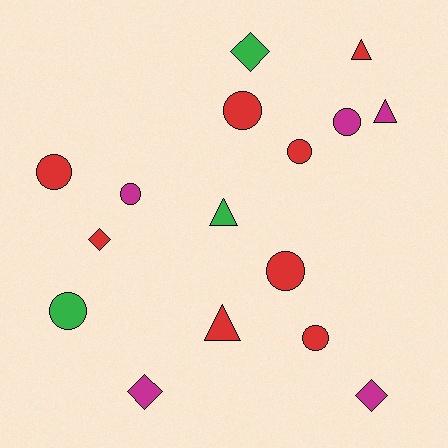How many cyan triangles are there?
There are no cyan triangles.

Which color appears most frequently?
Red, with 8 objects.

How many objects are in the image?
There are 16 objects.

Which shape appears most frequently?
Circle, with 8 objects.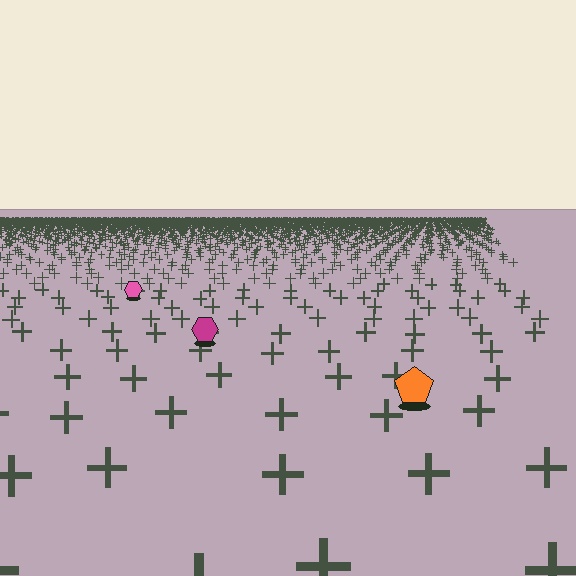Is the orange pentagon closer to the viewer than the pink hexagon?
Yes. The orange pentagon is closer — you can tell from the texture gradient: the ground texture is coarser near it.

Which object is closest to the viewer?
The orange pentagon is closest. The texture marks near it are larger and more spread out.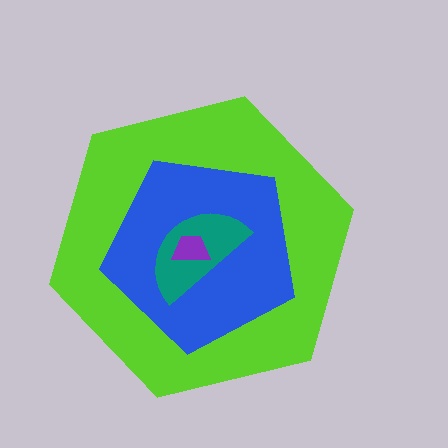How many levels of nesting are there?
4.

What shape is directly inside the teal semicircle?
The purple trapezoid.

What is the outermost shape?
The lime hexagon.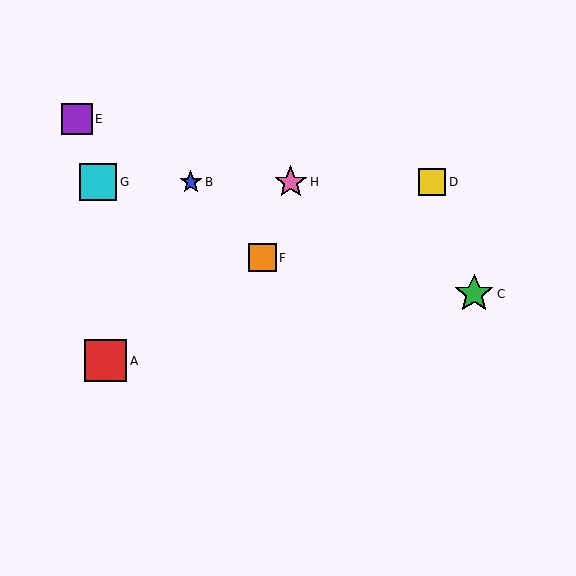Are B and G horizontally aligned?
Yes, both are at y≈182.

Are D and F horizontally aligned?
No, D is at y≈182 and F is at y≈258.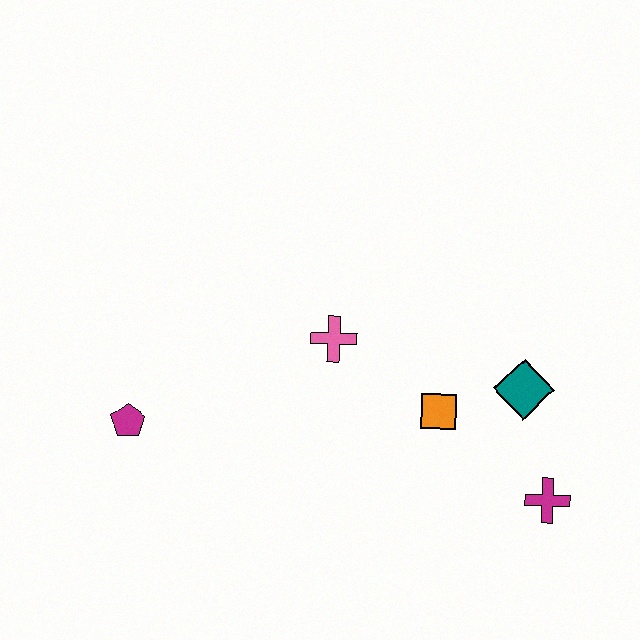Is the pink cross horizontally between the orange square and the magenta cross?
No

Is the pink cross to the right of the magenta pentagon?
Yes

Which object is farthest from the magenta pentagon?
The magenta cross is farthest from the magenta pentagon.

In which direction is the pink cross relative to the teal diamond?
The pink cross is to the left of the teal diamond.